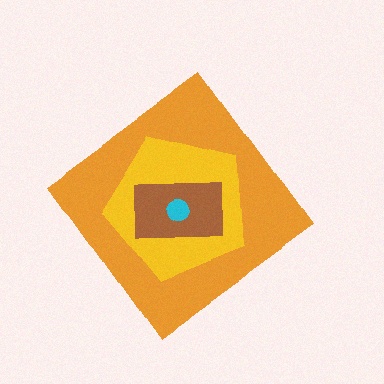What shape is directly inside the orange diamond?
The yellow pentagon.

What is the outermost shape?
The orange diamond.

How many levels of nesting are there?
4.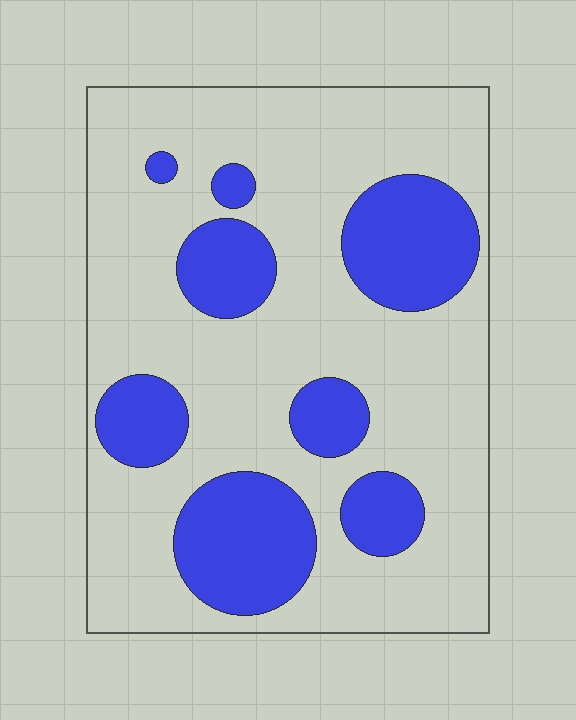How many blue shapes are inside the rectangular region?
8.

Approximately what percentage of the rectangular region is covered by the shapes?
Approximately 25%.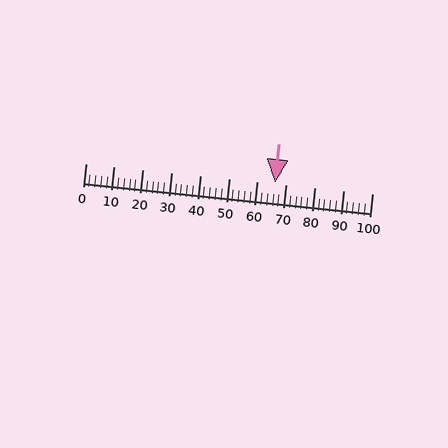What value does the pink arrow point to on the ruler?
The pink arrow points to approximately 66.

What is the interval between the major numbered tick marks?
The major tick marks are spaced 10 units apart.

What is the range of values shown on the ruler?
The ruler shows values from 0 to 100.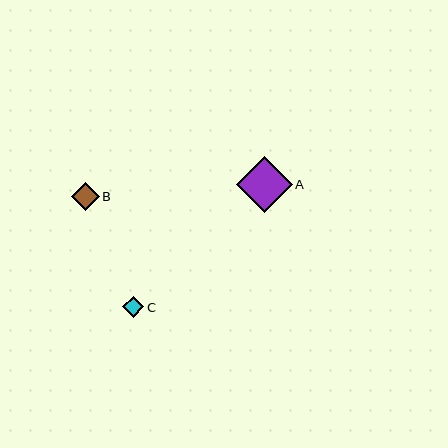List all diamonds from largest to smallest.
From largest to smallest: A, B, C.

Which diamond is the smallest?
Diamond C is the smallest with a size of approximately 21 pixels.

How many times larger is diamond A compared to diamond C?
Diamond A is approximately 2.7 times the size of diamond C.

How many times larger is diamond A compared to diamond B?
Diamond A is approximately 2.0 times the size of diamond B.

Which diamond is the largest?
Diamond A is the largest with a size of approximately 56 pixels.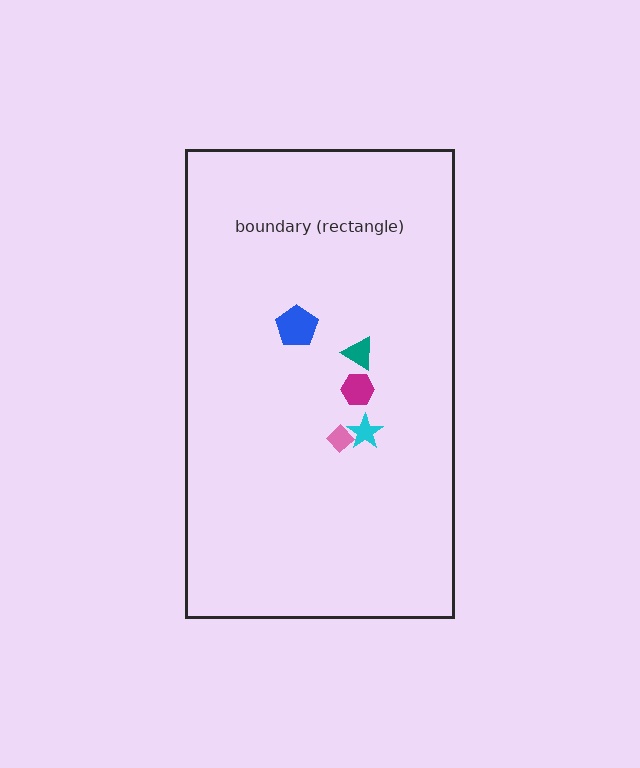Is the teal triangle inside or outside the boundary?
Inside.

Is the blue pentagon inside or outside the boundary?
Inside.